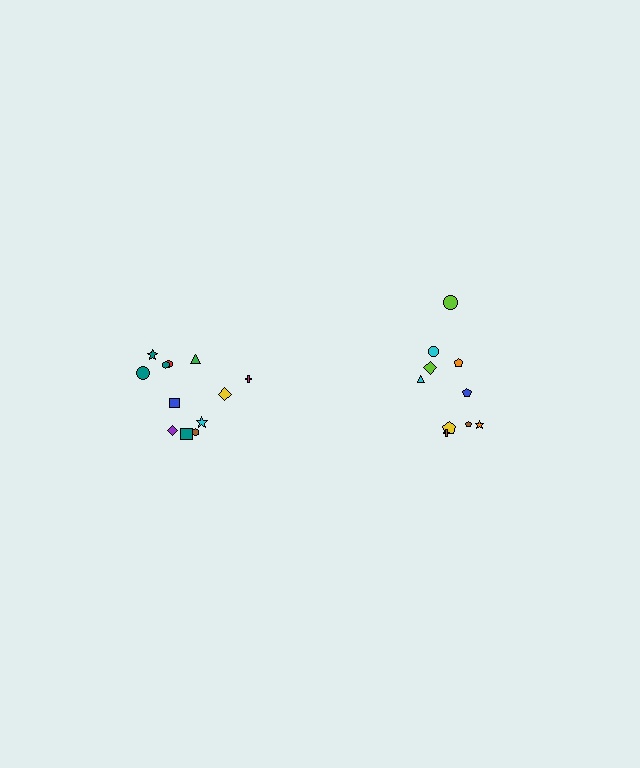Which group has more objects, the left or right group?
The left group.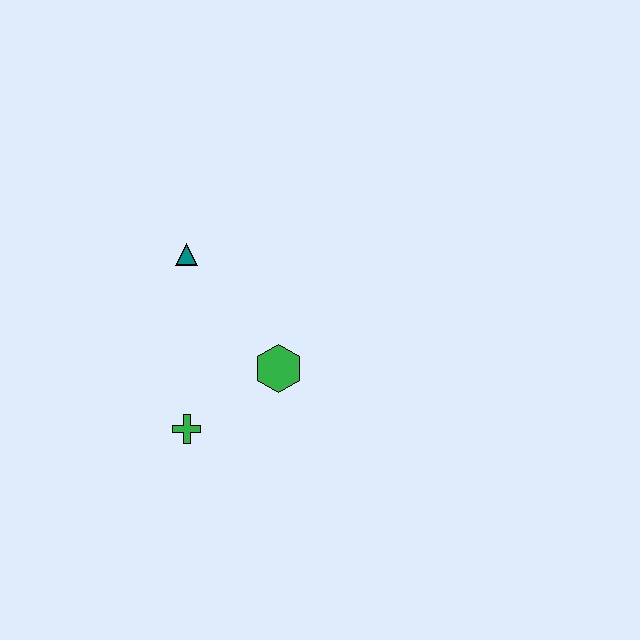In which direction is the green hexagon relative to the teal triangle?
The green hexagon is below the teal triangle.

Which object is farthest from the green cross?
The teal triangle is farthest from the green cross.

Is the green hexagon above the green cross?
Yes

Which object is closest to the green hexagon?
The green cross is closest to the green hexagon.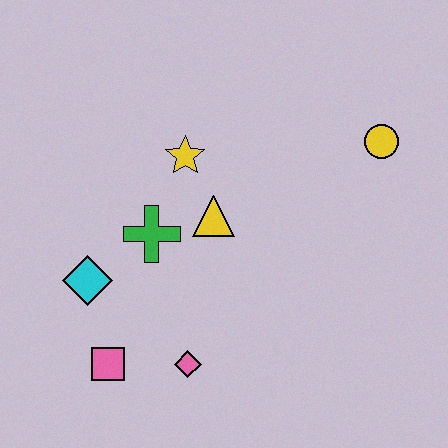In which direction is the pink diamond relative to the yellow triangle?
The pink diamond is below the yellow triangle.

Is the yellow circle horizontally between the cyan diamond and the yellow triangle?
No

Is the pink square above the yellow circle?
No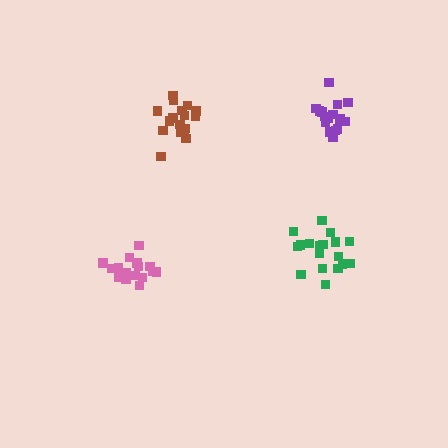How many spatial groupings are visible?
There are 4 spatial groupings.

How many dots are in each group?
Group 1: 17 dots, Group 2: 18 dots, Group 3: 17 dots, Group 4: 18 dots (70 total).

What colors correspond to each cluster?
The clusters are colored: pink, green, purple, brown.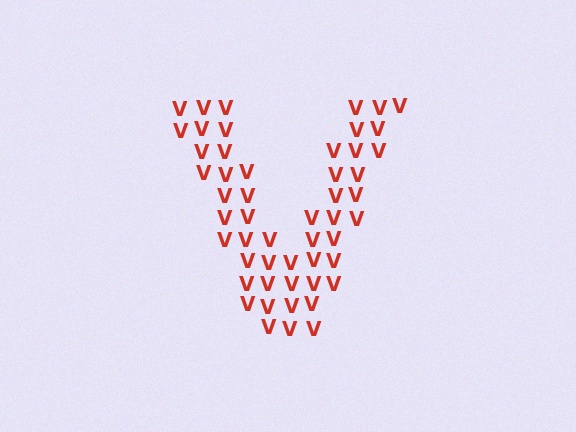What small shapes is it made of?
It is made of small letter V's.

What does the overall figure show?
The overall figure shows the letter V.